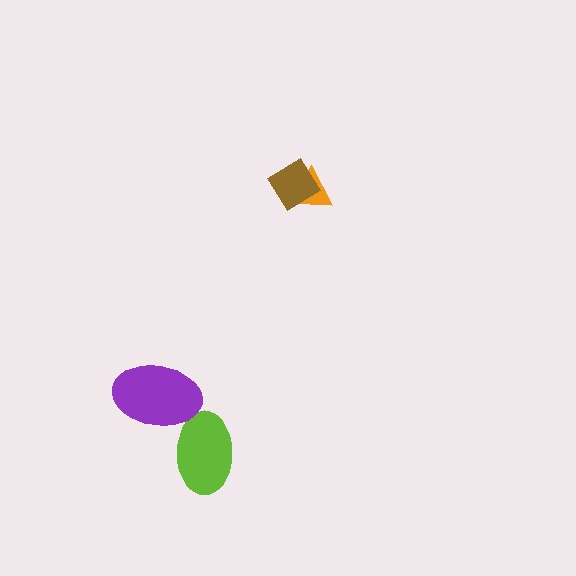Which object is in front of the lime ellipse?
The purple ellipse is in front of the lime ellipse.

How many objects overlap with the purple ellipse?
1 object overlaps with the purple ellipse.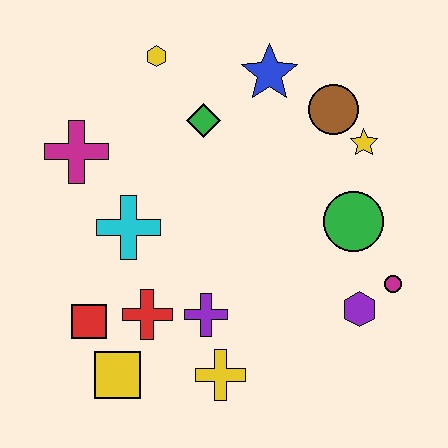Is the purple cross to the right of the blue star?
No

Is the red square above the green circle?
No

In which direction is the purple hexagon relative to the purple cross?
The purple hexagon is to the right of the purple cross.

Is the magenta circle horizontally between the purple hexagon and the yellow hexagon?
No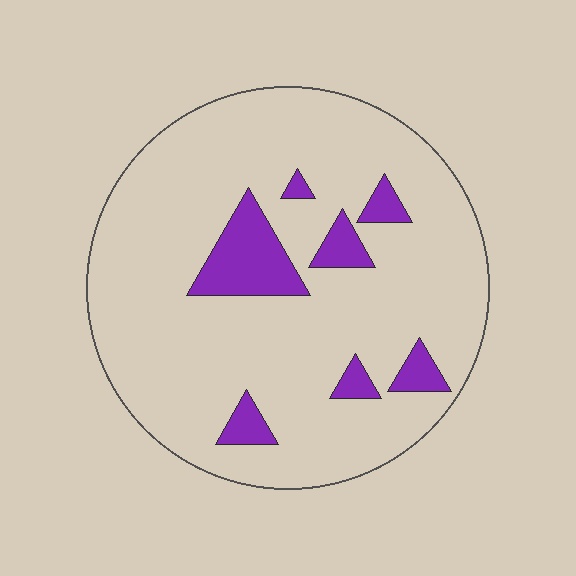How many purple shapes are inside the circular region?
7.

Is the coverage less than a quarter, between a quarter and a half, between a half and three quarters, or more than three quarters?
Less than a quarter.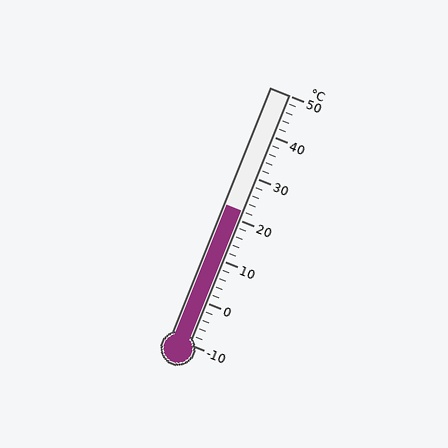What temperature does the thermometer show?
The thermometer shows approximately 22°C.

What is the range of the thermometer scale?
The thermometer scale ranges from -10°C to 50°C.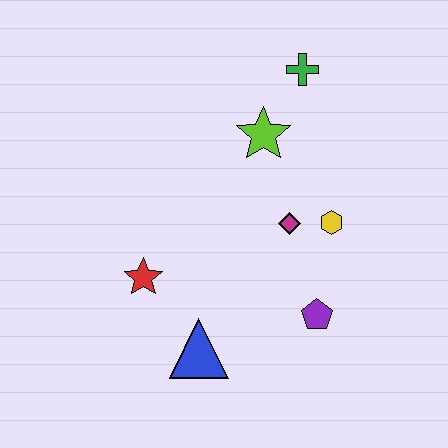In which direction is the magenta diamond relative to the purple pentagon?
The magenta diamond is above the purple pentagon.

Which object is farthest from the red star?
The green cross is farthest from the red star.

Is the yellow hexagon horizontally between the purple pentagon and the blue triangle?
No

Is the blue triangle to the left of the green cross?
Yes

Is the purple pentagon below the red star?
Yes